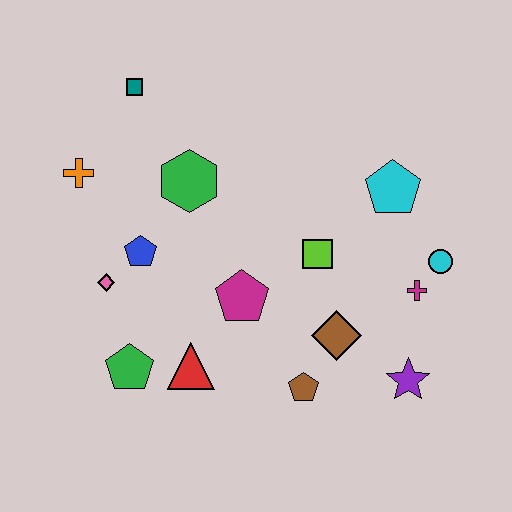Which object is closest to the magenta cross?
The cyan circle is closest to the magenta cross.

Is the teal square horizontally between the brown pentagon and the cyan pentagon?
No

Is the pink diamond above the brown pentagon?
Yes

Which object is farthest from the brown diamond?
The teal square is farthest from the brown diamond.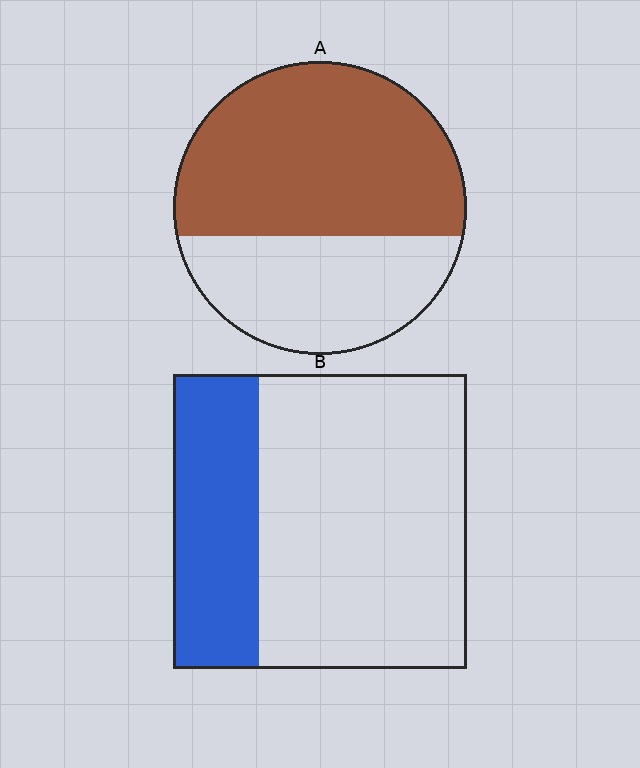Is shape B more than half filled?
No.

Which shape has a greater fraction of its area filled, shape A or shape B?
Shape A.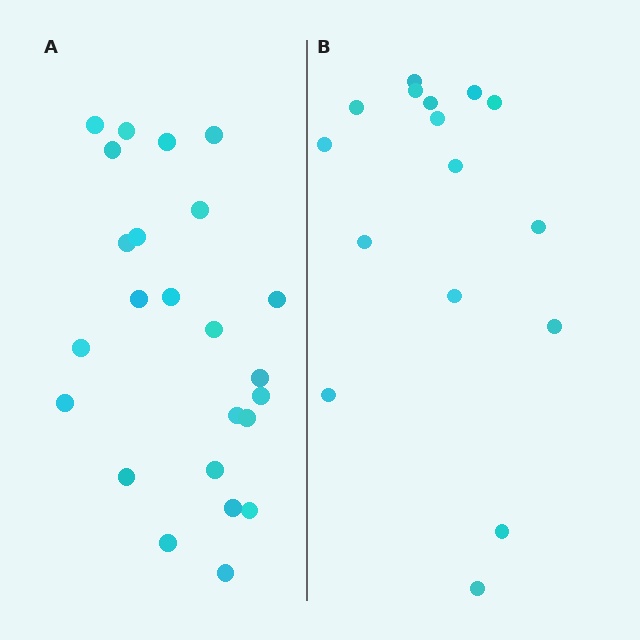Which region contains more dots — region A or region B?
Region A (the left region) has more dots.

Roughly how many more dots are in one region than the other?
Region A has roughly 8 or so more dots than region B.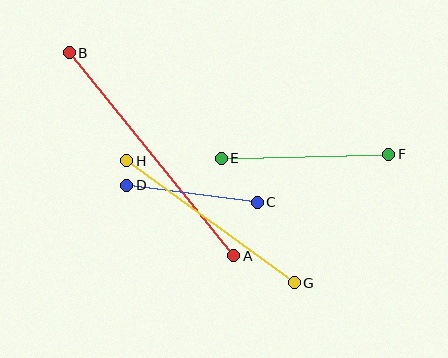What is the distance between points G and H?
The distance is approximately 207 pixels.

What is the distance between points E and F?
The distance is approximately 168 pixels.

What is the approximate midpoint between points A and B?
The midpoint is at approximately (151, 154) pixels.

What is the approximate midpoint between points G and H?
The midpoint is at approximately (211, 222) pixels.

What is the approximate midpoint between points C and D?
The midpoint is at approximately (192, 194) pixels.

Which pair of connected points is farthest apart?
Points A and B are farthest apart.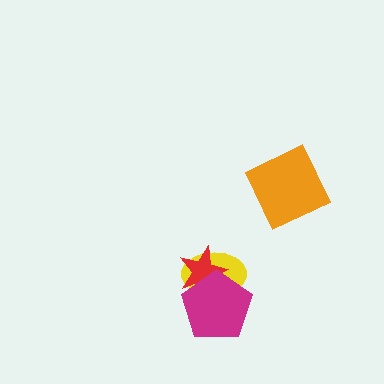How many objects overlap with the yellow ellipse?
2 objects overlap with the yellow ellipse.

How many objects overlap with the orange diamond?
0 objects overlap with the orange diamond.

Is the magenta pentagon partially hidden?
No, no other shape covers it.